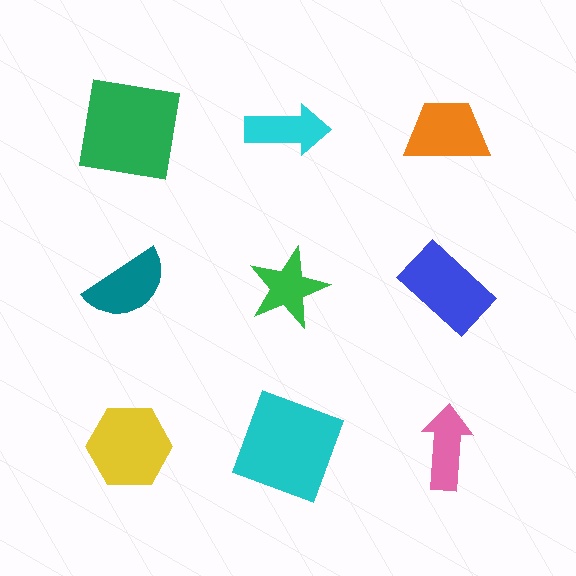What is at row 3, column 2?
A cyan square.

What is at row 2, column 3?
A blue rectangle.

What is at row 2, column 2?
A green star.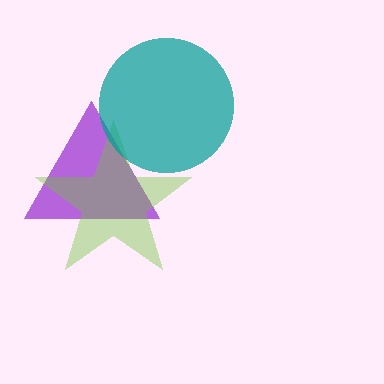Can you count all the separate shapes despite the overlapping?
Yes, there are 3 separate shapes.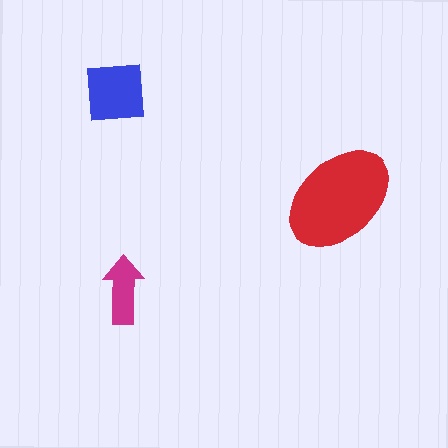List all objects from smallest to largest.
The magenta arrow, the blue square, the red ellipse.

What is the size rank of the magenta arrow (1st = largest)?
3rd.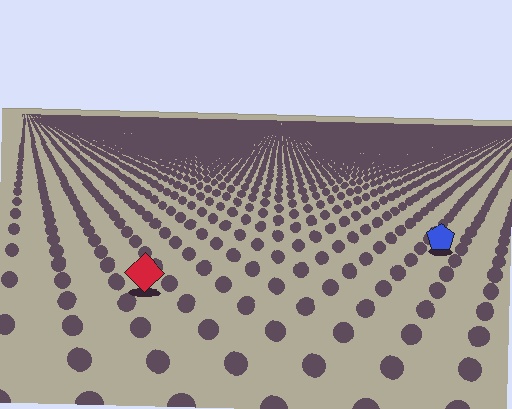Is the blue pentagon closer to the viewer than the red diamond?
No. The red diamond is closer — you can tell from the texture gradient: the ground texture is coarser near it.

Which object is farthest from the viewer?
The blue pentagon is farthest from the viewer. It appears smaller and the ground texture around it is denser.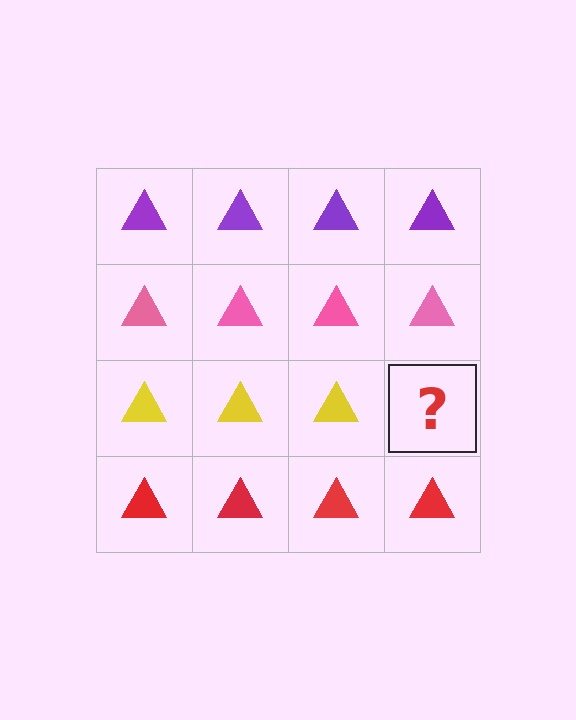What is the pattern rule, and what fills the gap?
The rule is that each row has a consistent color. The gap should be filled with a yellow triangle.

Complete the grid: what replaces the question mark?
The question mark should be replaced with a yellow triangle.